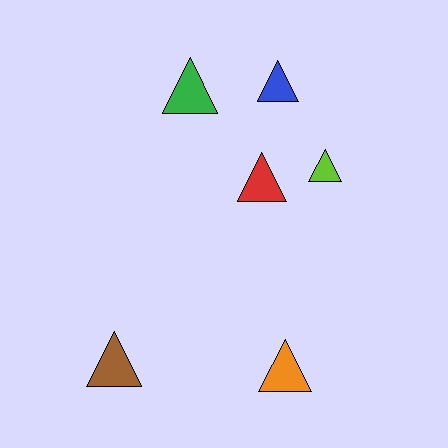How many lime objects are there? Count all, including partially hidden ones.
There is 1 lime object.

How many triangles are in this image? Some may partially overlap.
There are 6 triangles.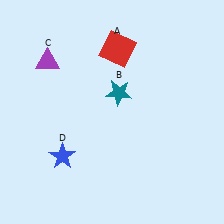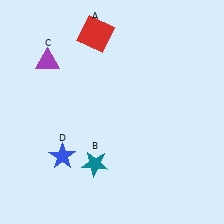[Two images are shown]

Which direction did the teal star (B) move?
The teal star (B) moved down.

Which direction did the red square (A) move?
The red square (A) moved left.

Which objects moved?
The objects that moved are: the red square (A), the teal star (B).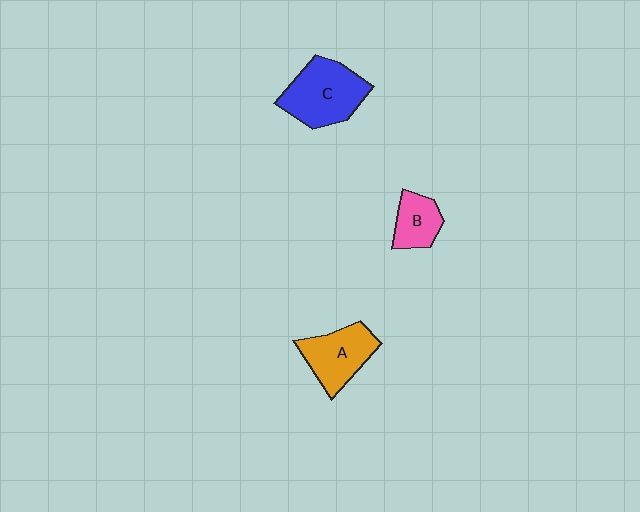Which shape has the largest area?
Shape C (blue).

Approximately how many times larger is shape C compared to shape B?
Approximately 1.9 times.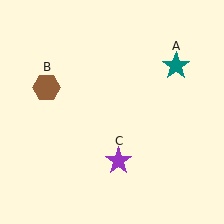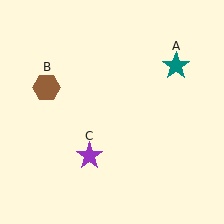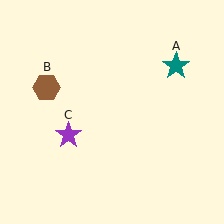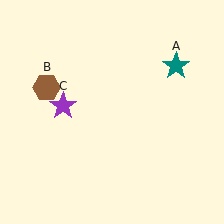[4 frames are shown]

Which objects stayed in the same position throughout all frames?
Teal star (object A) and brown hexagon (object B) remained stationary.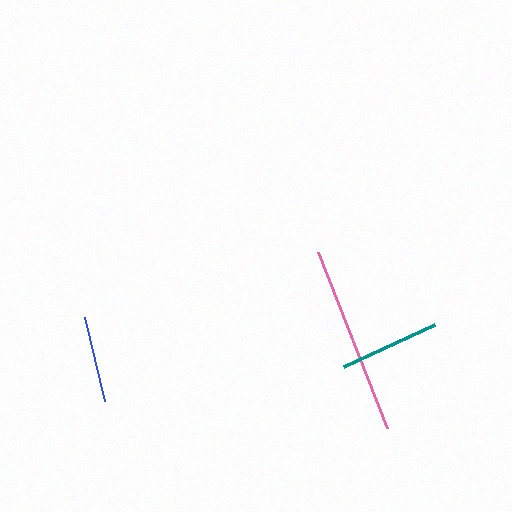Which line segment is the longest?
The pink line is the longest at approximately 189 pixels.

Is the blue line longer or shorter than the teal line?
The teal line is longer than the blue line.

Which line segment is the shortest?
The blue line is the shortest at approximately 87 pixels.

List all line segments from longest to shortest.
From longest to shortest: pink, teal, blue.